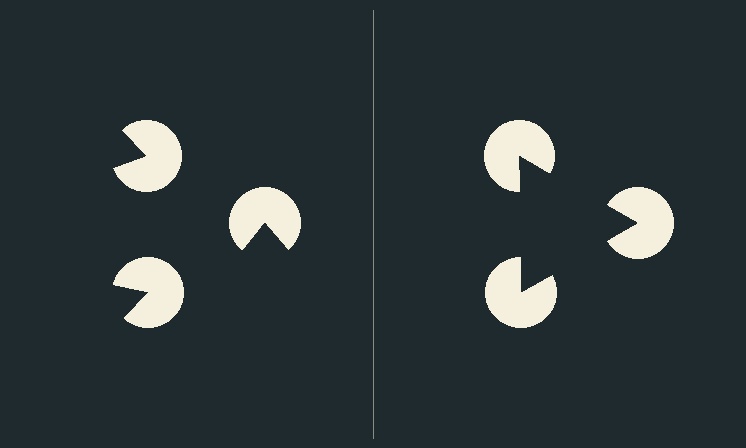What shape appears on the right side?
An illusory triangle.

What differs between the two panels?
The pac-man discs are positioned identically on both sides; only the wedge orientations differ. On the right they align to a triangle; on the left they are misaligned.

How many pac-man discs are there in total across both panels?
6 — 3 on each side.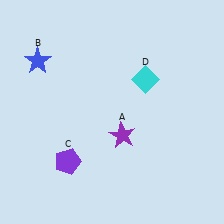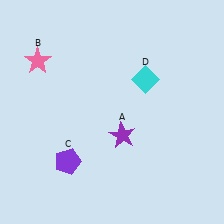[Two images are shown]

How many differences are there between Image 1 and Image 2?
There is 1 difference between the two images.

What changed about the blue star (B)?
In Image 1, B is blue. In Image 2, it changed to pink.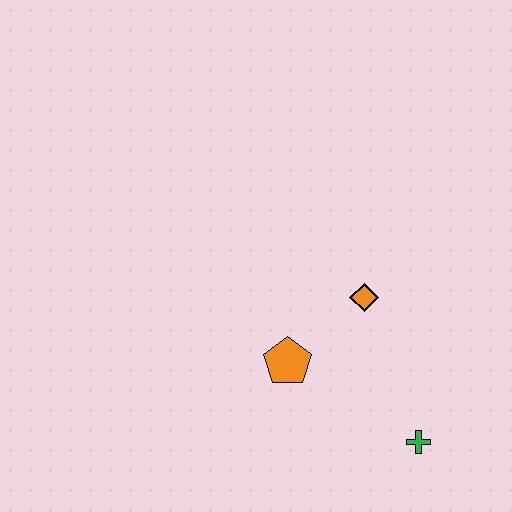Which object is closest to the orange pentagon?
The orange diamond is closest to the orange pentagon.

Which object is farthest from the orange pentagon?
The green cross is farthest from the orange pentagon.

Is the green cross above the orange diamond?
No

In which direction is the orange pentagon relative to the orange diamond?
The orange pentagon is to the left of the orange diamond.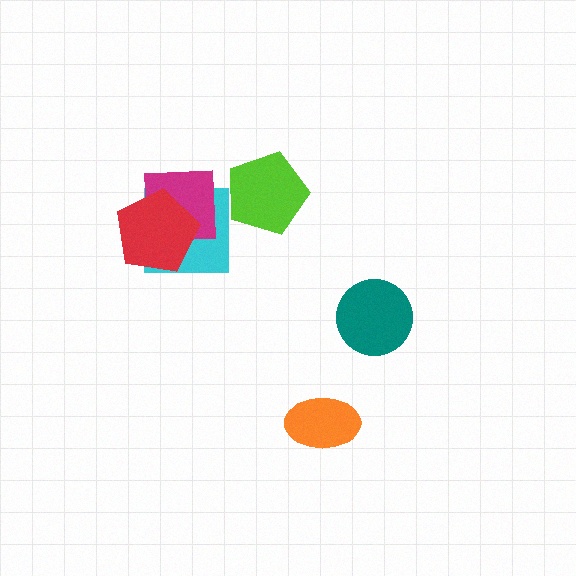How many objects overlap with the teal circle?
0 objects overlap with the teal circle.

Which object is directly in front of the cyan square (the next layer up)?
The magenta square is directly in front of the cyan square.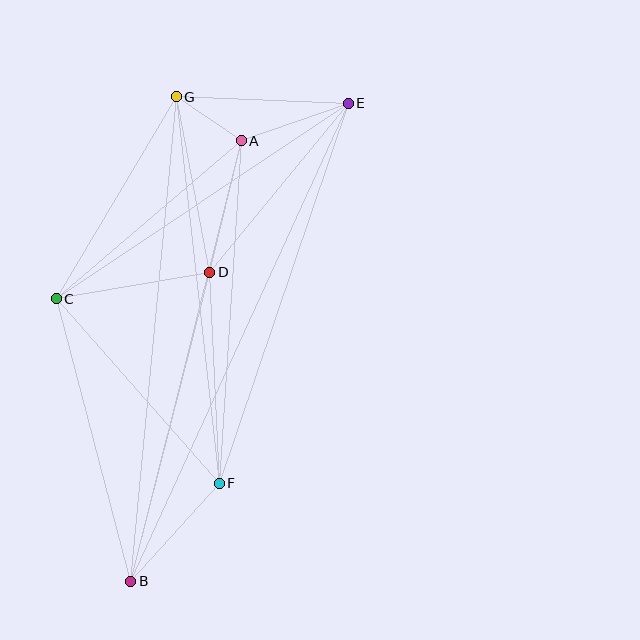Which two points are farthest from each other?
Points B and E are farthest from each other.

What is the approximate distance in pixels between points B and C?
The distance between B and C is approximately 292 pixels.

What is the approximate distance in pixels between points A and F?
The distance between A and F is approximately 343 pixels.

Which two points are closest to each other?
Points A and G are closest to each other.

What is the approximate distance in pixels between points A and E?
The distance between A and E is approximately 113 pixels.